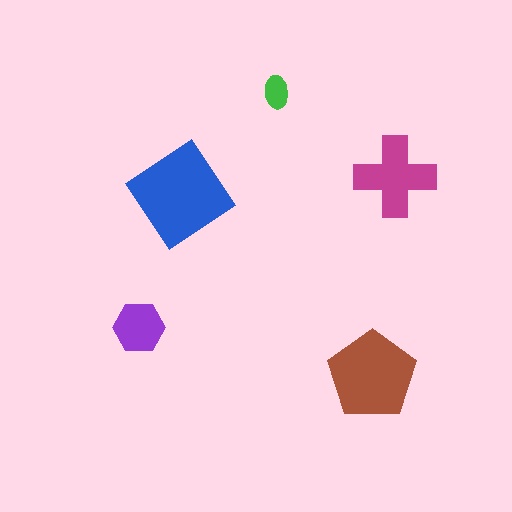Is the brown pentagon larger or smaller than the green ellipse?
Larger.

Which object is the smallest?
The green ellipse.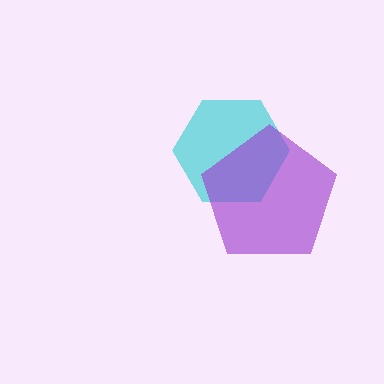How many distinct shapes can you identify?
There are 2 distinct shapes: a cyan hexagon, a purple pentagon.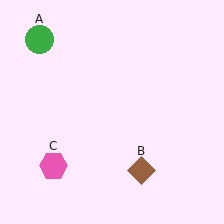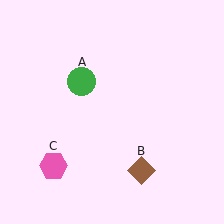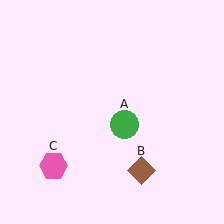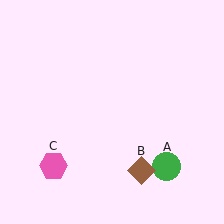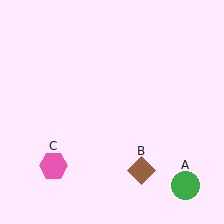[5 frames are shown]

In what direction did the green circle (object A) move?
The green circle (object A) moved down and to the right.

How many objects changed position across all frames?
1 object changed position: green circle (object A).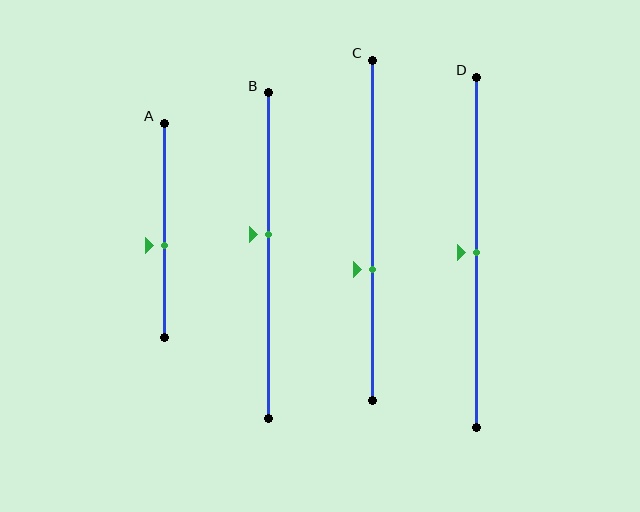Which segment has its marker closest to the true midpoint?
Segment D has its marker closest to the true midpoint.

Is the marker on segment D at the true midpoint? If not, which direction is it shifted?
Yes, the marker on segment D is at the true midpoint.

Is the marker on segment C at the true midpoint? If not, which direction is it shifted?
No, the marker on segment C is shifted downward by about 11% of the segment length.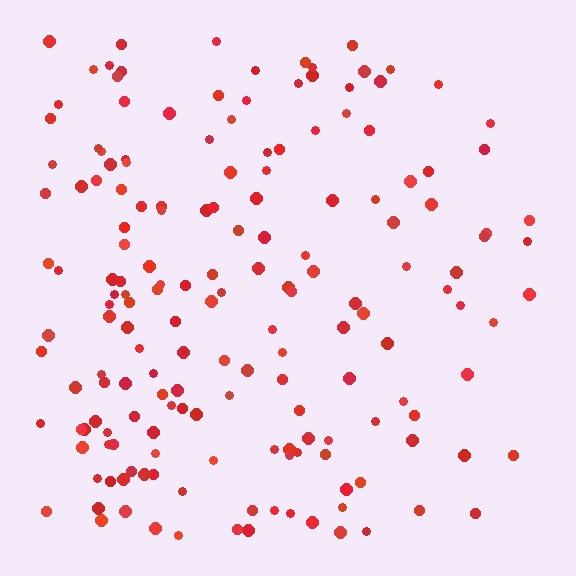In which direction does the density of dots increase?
From right to left, with the left side densest.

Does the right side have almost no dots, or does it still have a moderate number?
Still a moderate number, just noticeably fewer than the left.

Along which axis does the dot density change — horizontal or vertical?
Horizontal.